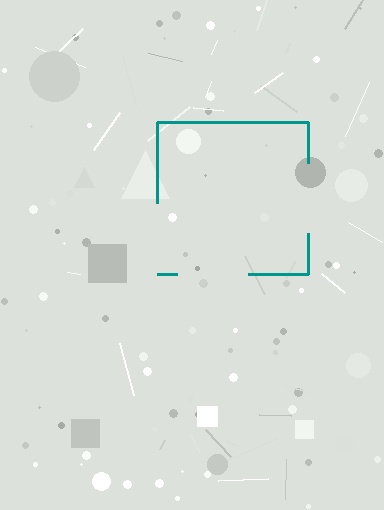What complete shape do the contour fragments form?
The contour fragments form a square.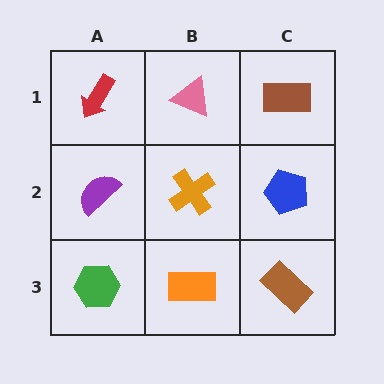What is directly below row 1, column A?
A purple semicircle.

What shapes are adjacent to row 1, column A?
A purple semicircle (row 2, column A), a pink triangle (row 1, column B).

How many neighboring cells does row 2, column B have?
4.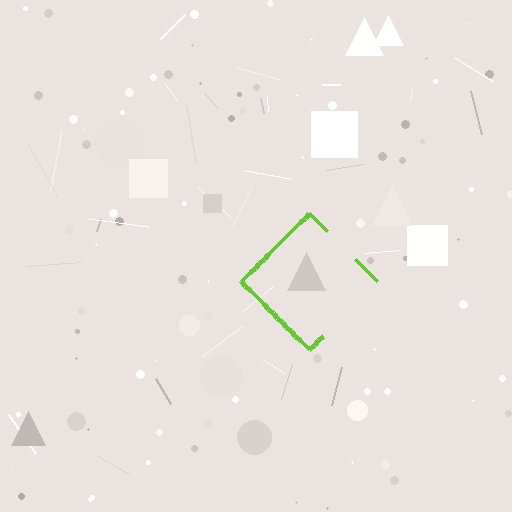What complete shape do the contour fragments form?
The contour fragments form a diamond.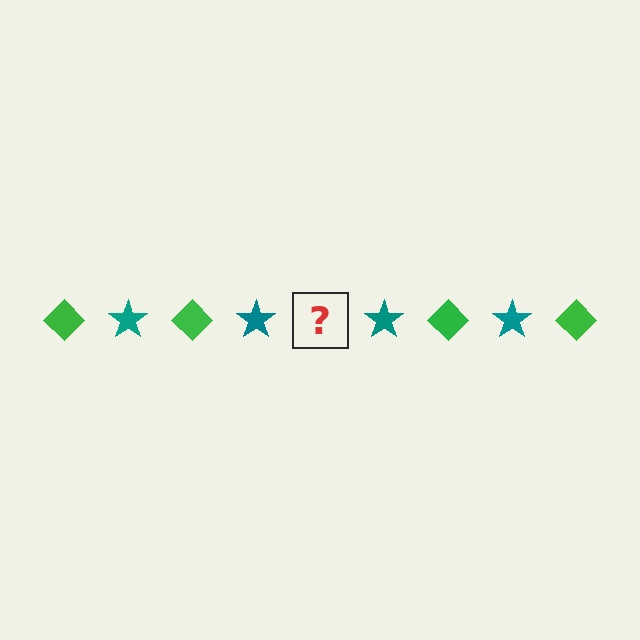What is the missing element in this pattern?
The missing element is a green diamond.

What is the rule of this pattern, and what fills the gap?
The rule is that the pattern alternates between green diamond and teal star. The gap should be filled with a green diamond.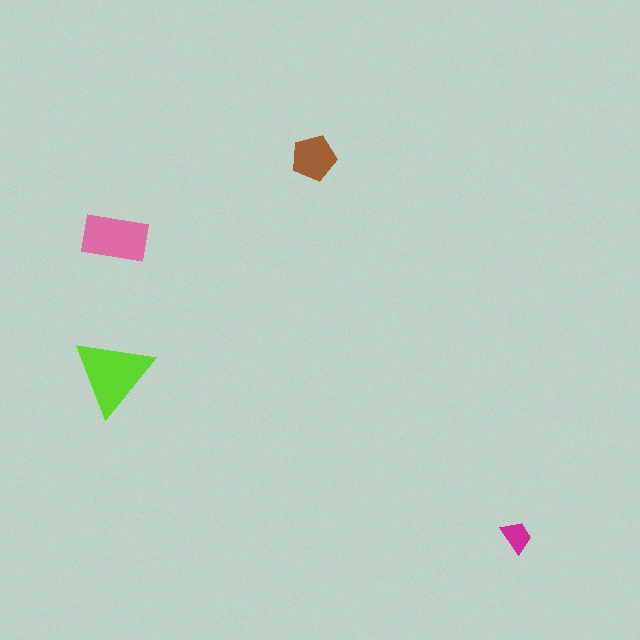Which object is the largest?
The lime triangle.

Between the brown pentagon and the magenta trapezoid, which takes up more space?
The brown pentagon.